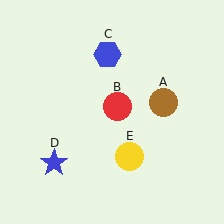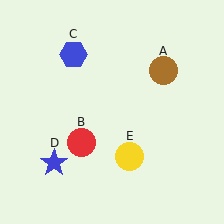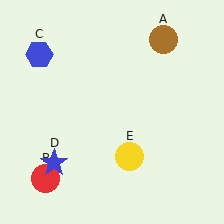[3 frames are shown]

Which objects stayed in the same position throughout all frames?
Blue star (object D) and yellow circle (object E) remained stationary.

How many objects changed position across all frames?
3 objects changed position: brown circle (object A), red circle (object B), blue hexagon (object C).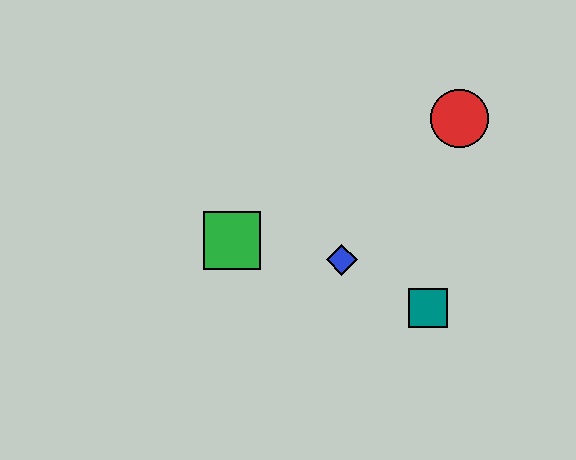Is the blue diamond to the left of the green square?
No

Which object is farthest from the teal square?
The green square is farthest from the teal square.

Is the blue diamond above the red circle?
No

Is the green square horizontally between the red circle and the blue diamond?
No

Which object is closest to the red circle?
The blue diamond is closest to the red circle.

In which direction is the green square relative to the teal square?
The green square is to the left of the teal square.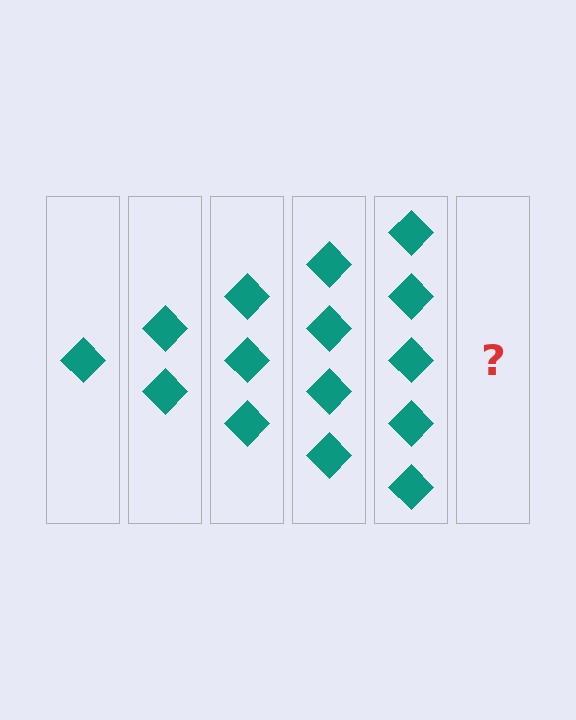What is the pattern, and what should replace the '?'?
The pattern is that each step adds one more diamond. The '?' should be 6 diamonds.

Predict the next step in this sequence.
The next step is 6 diamonds.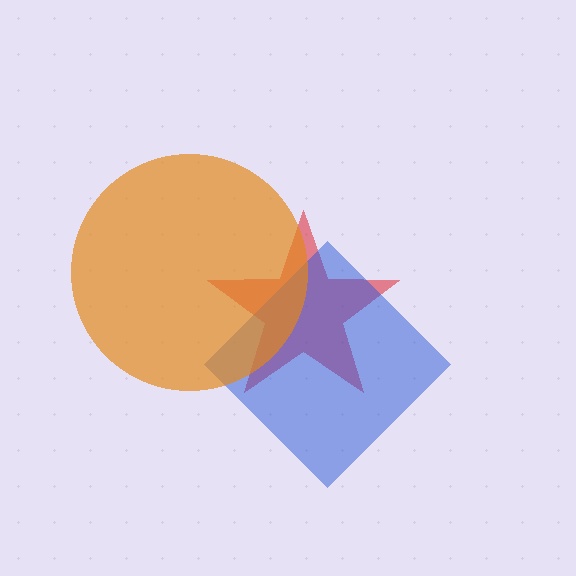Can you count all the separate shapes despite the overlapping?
Yes, there are 3 separate shapes.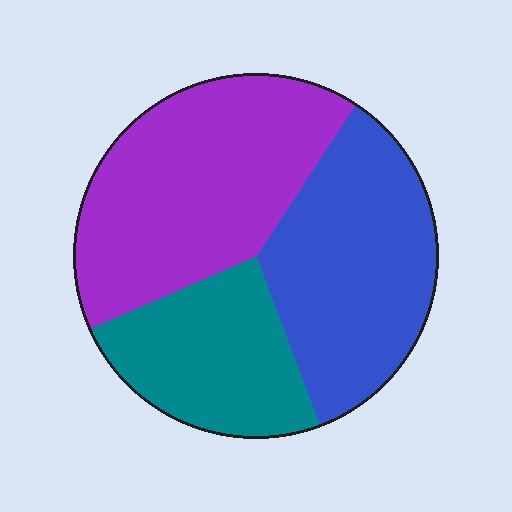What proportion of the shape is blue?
Blue covers 35% of the shape.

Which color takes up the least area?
Teal, at roughly 25%.